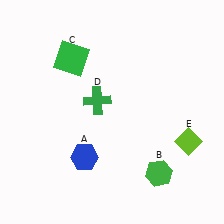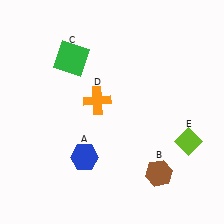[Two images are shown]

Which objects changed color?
B changed from green to brown. D changed from green to orange.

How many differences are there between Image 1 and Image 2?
There are 2 differences between the two images.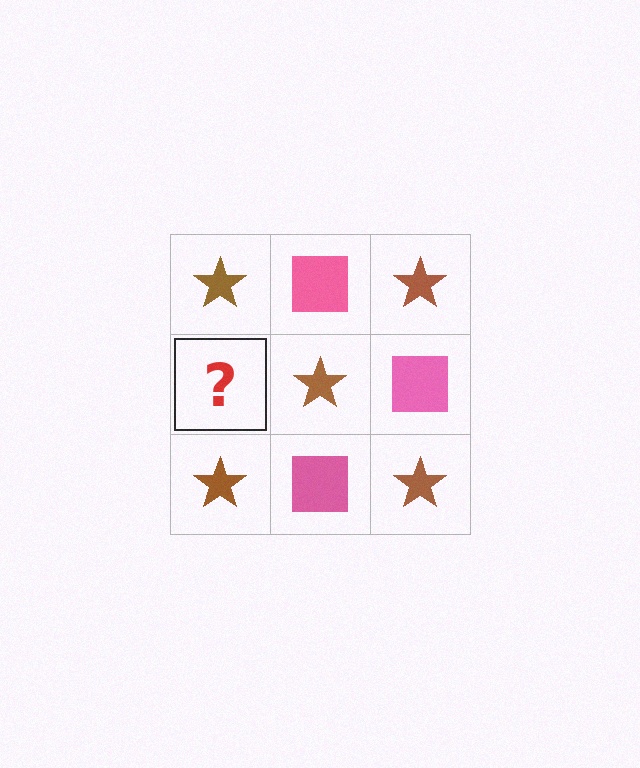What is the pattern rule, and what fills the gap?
The rule is that it alternates brown star and pink square in a checkerboard pattern. The gap should be filled with a pink square.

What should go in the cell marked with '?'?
The missing cell should contain a pink square.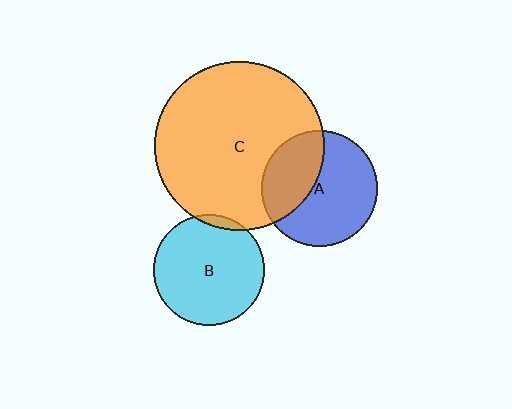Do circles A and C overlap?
Yes.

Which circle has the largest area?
Circle C (orange).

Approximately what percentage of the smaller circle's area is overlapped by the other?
Approximately 35%.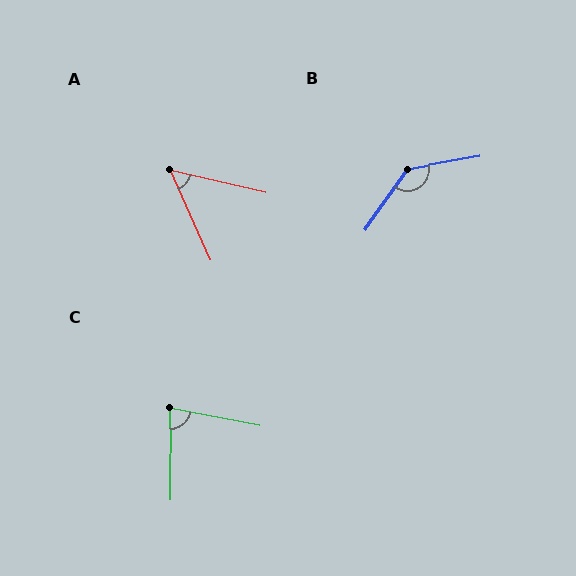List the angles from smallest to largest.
A (53°), C (79°), B (135°).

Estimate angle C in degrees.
Approximately 79 degrees.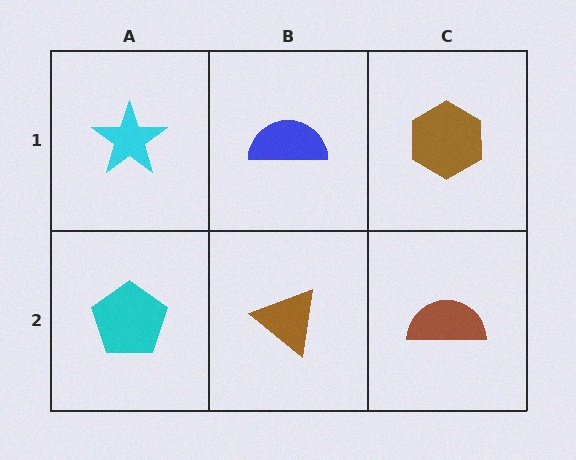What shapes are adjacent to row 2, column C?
A brown hexagon (row 1, column C), a brown triangle (row 2, column B).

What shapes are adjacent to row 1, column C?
A brown semicircle (row 2, column C), a blue semicircle (row 1, column B).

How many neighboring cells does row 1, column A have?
2.